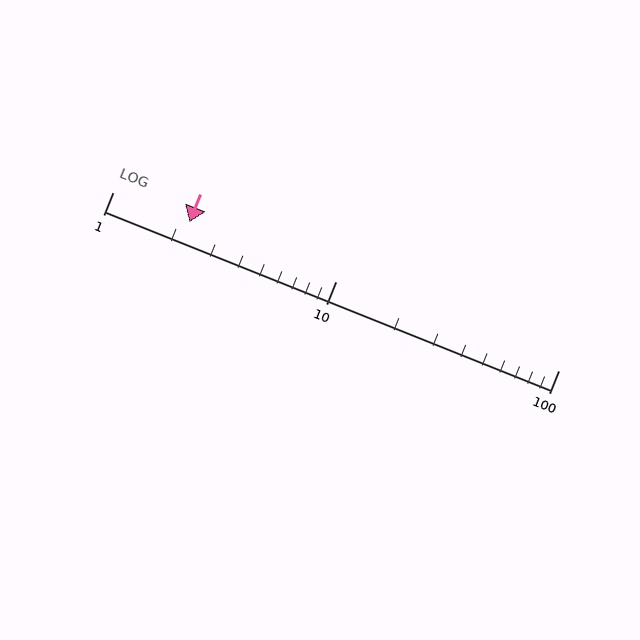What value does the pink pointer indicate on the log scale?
The pointer indicates approximately 2.2.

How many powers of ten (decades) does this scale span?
The scale spans 2 decades, from 1 to 100.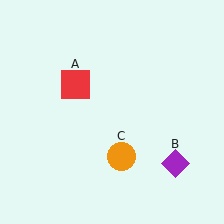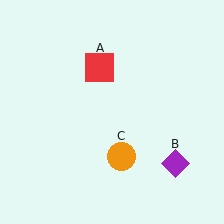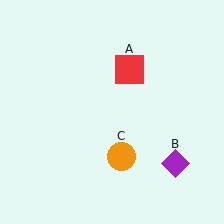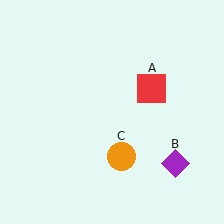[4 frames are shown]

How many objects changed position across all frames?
1 object changed position: red square (object A).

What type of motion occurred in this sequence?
The red square (object A) rotated clockwise around the center of the scene.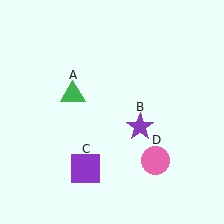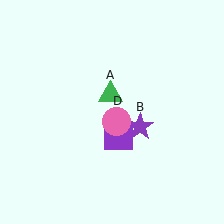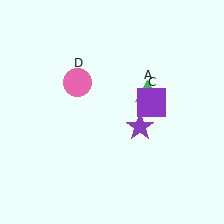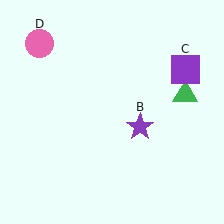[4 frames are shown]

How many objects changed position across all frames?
3 objects changed position: green triangle (object A), purple square (object C), pink circle (object D).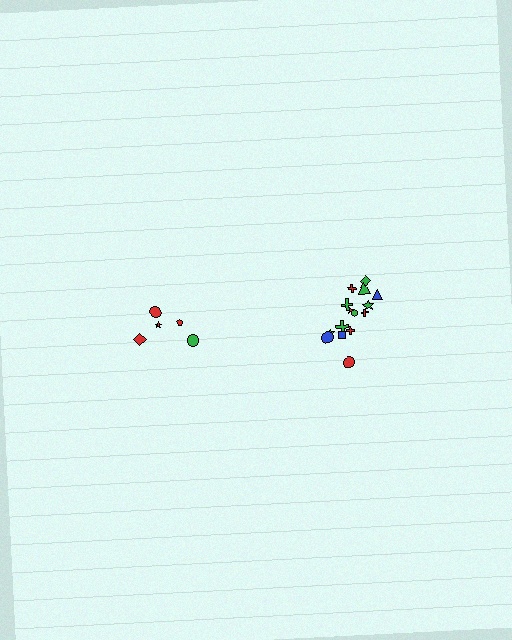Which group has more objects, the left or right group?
The right group.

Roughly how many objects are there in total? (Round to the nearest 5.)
Roughly 20 objects in total.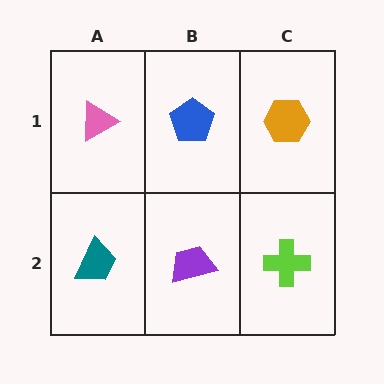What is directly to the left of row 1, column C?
A blue pentagon.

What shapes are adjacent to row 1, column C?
A lime cross (row 2, column C), a blue pentagon (row 1, column B).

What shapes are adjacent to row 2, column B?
A blue pentagon (row 1, column B), a teal trapezoid (row 2, column A), a lime cross (row 2, column C).